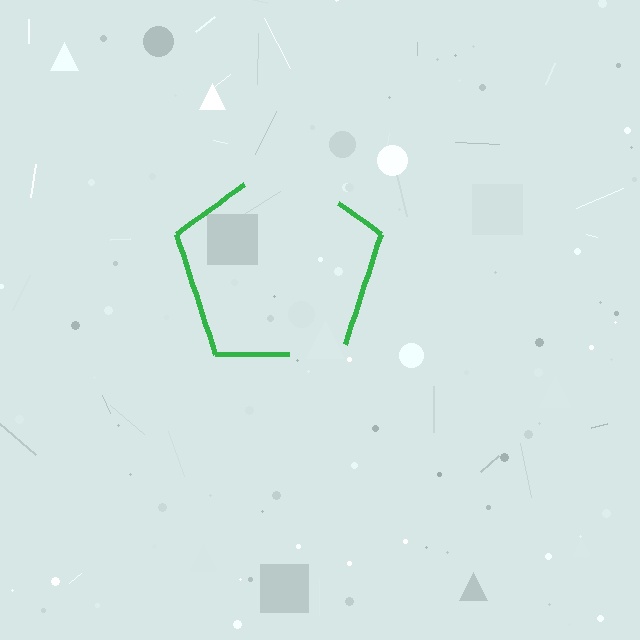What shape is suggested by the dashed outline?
The dashed outline suggests a pentagon.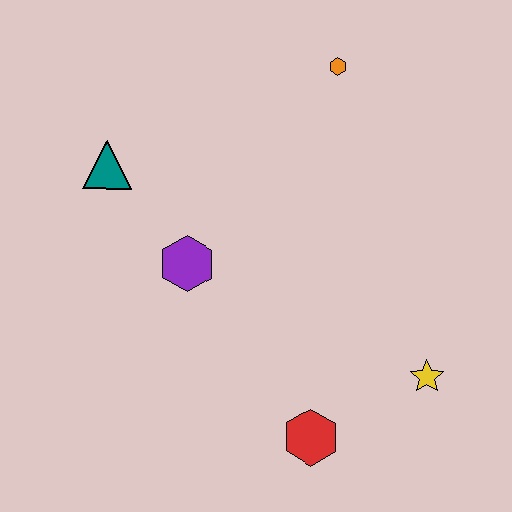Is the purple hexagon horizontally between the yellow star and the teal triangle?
Yes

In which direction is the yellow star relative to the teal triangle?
The yellow star is to the right of the teal triangle.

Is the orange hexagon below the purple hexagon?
No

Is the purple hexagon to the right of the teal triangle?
Yes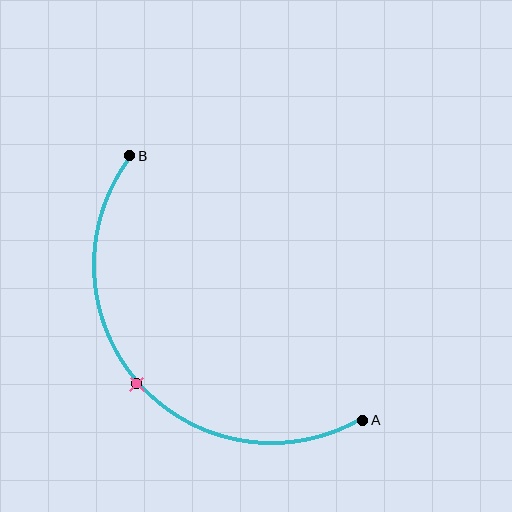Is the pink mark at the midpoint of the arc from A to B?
Yes. The pink mark lies on the arc at equal arc-length from both A and B — it is the arc midpoint.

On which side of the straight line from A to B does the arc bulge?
The arc bulges below and to the left of the straight line connecting A and B.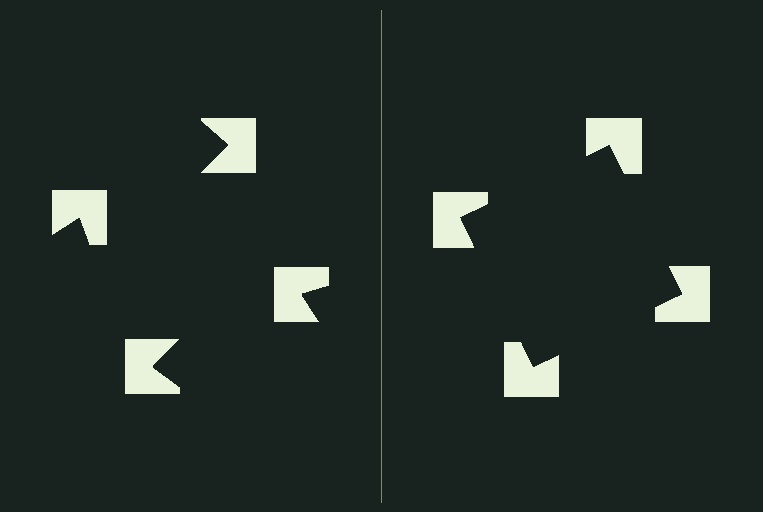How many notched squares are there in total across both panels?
8 — 4 on each side.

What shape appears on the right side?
An illusory square.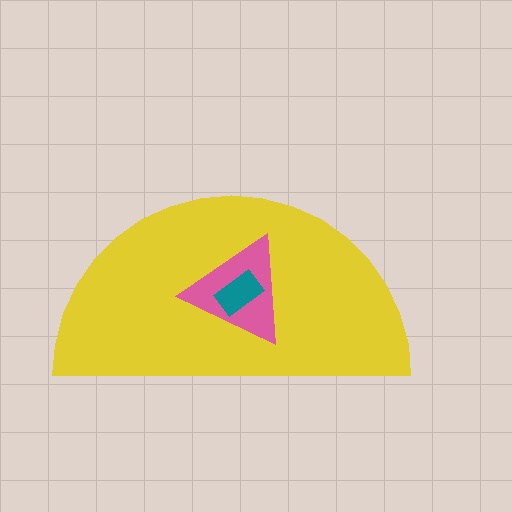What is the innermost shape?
The teal rectangle.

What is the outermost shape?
The yellow semicircle.